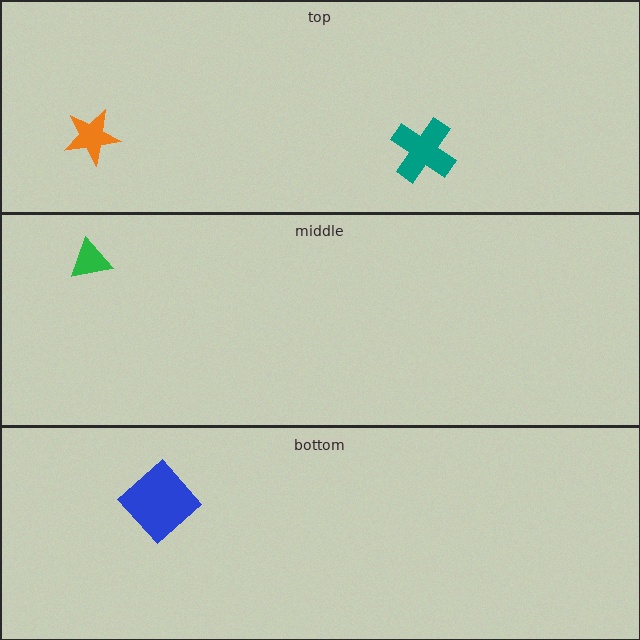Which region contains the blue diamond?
The bottom region.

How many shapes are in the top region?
2.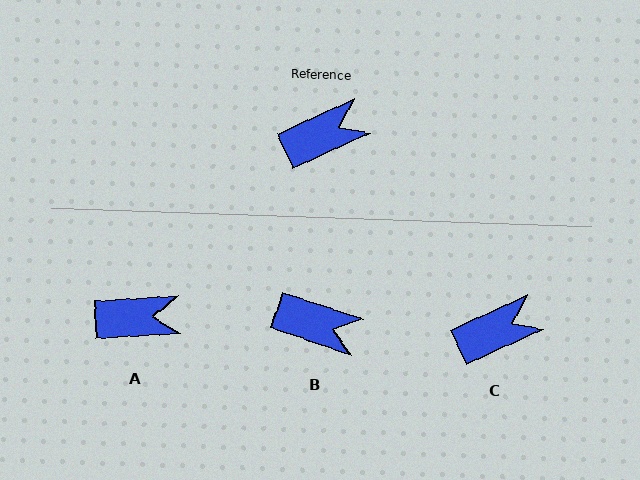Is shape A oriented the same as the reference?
No, it is off by about 21 degrees.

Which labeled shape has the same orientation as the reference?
C.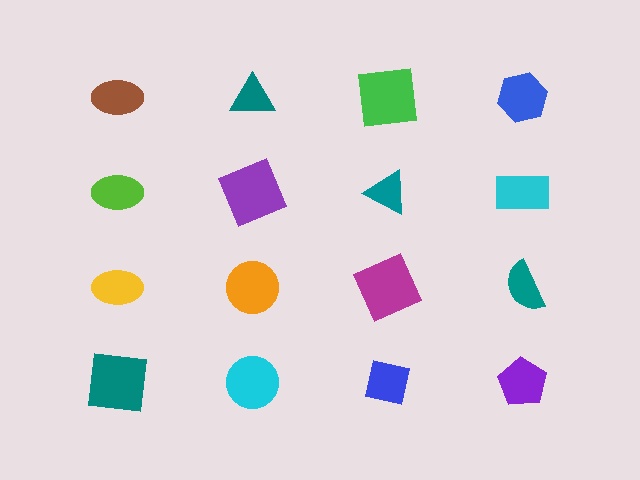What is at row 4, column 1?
A teal square.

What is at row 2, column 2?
A purple square.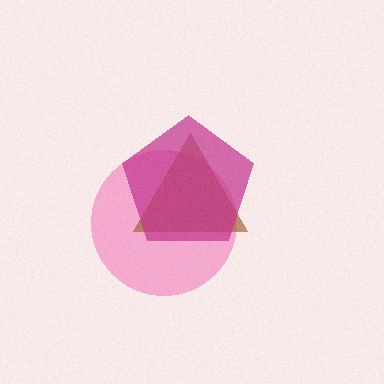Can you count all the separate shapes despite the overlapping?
Yes, there are 3 separate shapes.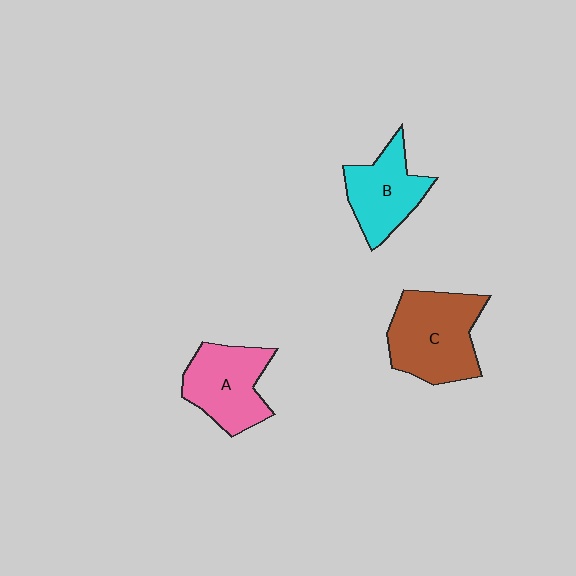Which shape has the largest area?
Shape C (brown).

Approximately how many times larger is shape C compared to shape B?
Approximately 1.4 times.